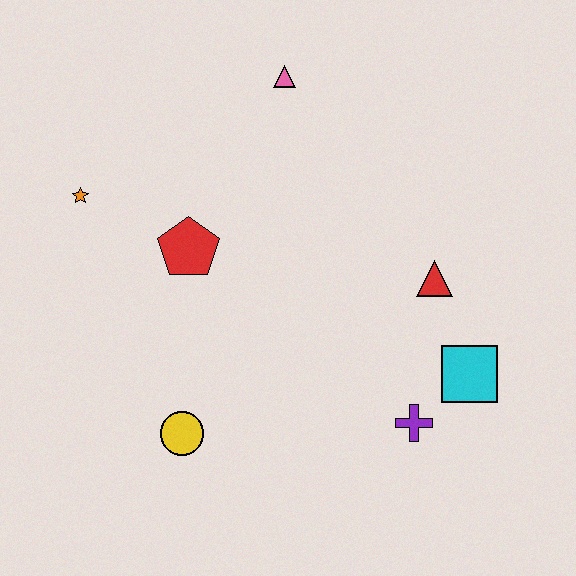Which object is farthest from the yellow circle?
The pink triangle is farthest from the yellow circle.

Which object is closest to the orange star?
The red pentagon is closest to the orange star.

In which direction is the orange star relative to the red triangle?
The orange star is to the left of the red triangle.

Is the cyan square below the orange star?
Yes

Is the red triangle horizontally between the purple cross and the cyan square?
Yes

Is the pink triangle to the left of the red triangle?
Yes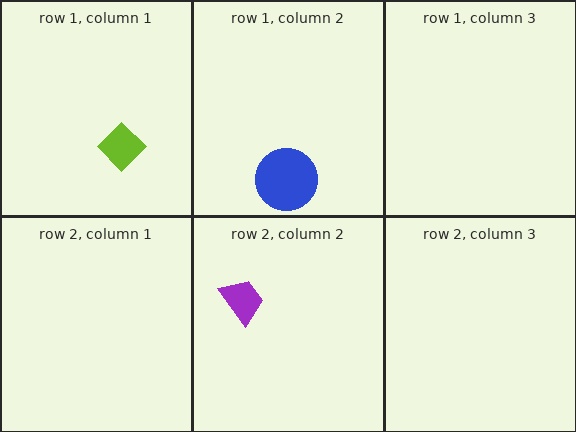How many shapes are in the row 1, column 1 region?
1.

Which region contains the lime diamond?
The row 1, column 1 region.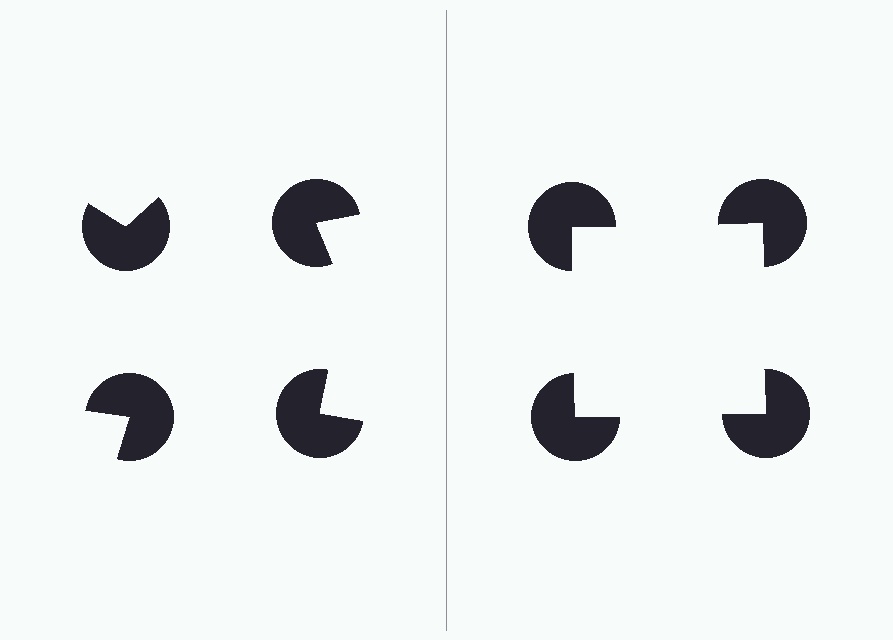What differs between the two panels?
The pac-man discs are positioned identically on both sides; only the wedge orientations differ. On the right they align to a square; on the left they are misaligned.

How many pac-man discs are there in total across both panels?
8 — 4 on each side.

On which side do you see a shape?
An illusory square appears on the right side. On the left side the wedge cuts are rotated, so no coherent shape forms.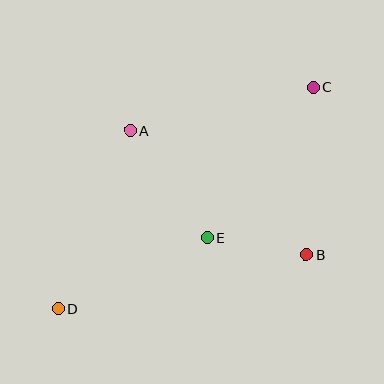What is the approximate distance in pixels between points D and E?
The distance between D and E is approximately 165 pixels.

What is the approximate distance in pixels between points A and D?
The distance between A and D is approximately 193 pixels.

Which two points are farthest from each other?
Points C and D are farthest from each other.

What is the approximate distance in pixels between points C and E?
The distance between C and E is approximately 184 pixels.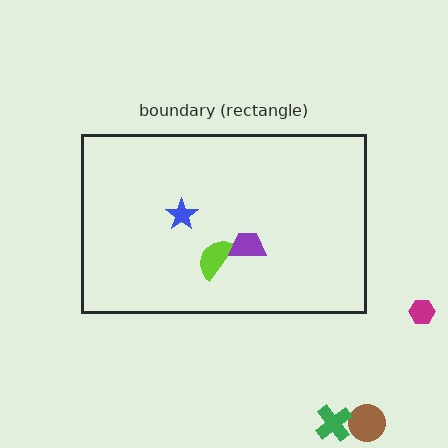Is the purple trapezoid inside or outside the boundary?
Inside.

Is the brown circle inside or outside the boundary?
Outside.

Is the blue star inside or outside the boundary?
Inside.